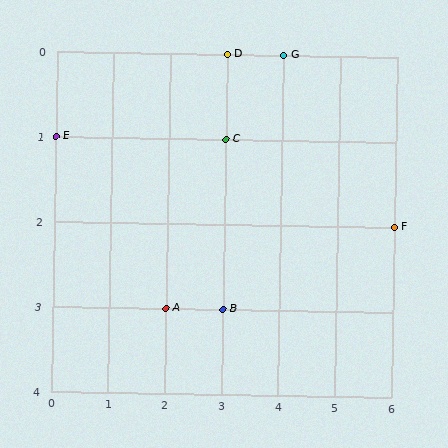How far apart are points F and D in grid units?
Points F and D are 3 columns and 2 rows apart (about 3.6 grid units diagonally).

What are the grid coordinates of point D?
Point D is at grid coordinates (3, 0).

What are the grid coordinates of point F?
Point F is at grid coordinates (6, 2).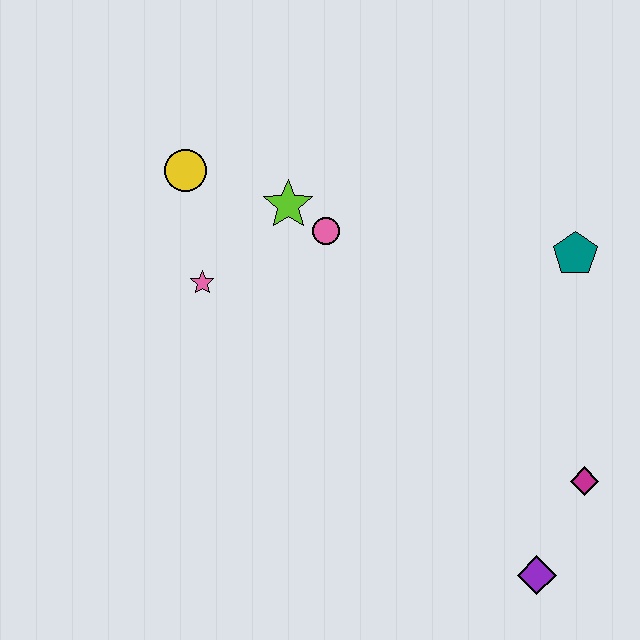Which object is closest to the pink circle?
The lime star is closest to the pink circle.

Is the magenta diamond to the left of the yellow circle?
No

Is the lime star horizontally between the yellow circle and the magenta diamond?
Yes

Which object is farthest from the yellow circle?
The purple diamond is farthest from the yellow circle.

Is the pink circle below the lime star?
Yes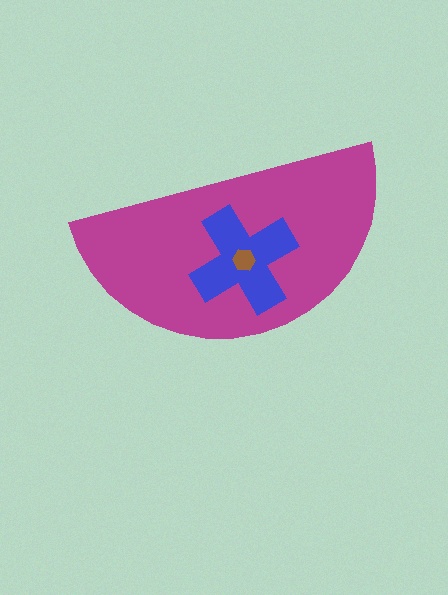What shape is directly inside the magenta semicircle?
The blue cross.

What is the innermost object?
The brown hexagon.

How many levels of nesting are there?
3.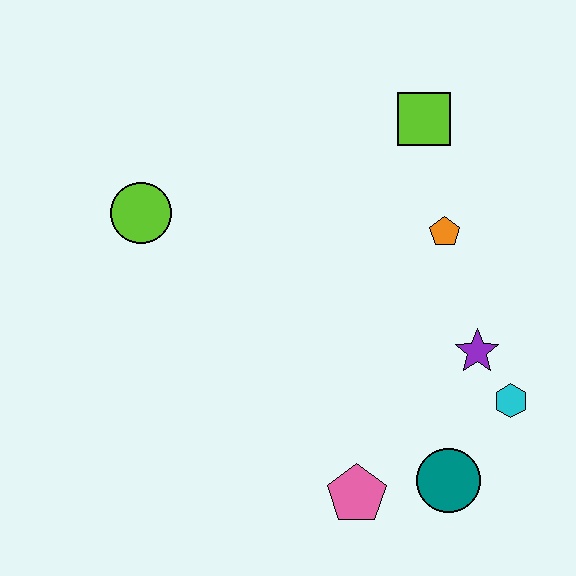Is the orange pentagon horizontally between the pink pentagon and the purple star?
Yes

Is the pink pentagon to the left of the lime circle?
No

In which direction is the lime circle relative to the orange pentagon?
The lime circle is to the left of the orange pentagon.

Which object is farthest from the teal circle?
The lime circle is farthest from the teal circle.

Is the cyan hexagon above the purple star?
No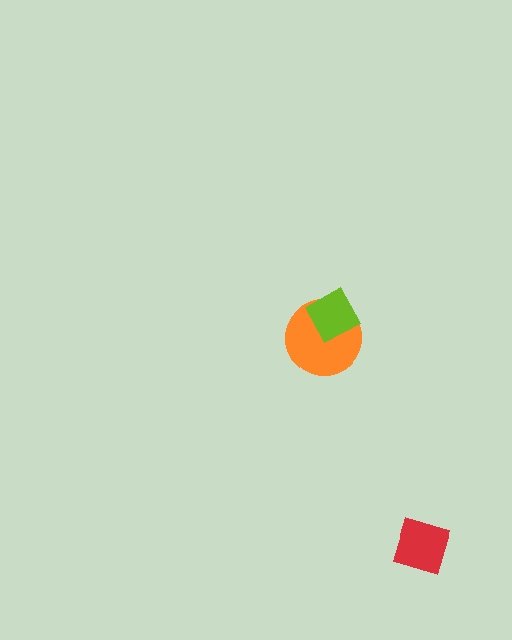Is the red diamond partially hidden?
No, no other shape covers it.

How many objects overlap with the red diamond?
0 objects overlap with the red diamond.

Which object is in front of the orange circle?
The lime diamond is in front of the orange circle.